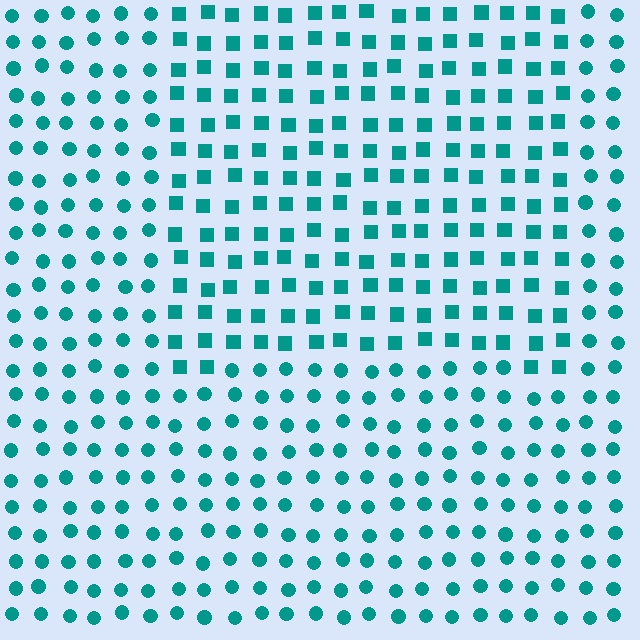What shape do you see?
I see a rectangle.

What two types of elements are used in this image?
The image uses squares inside the rectangle region and circles outside it.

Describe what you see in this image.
The image is filled with small teal elements arranged in a uniform grid. A rectangle-shaped region contains squares, while the surrounding area contains circles. The boundary is defined purely by the change in element shape.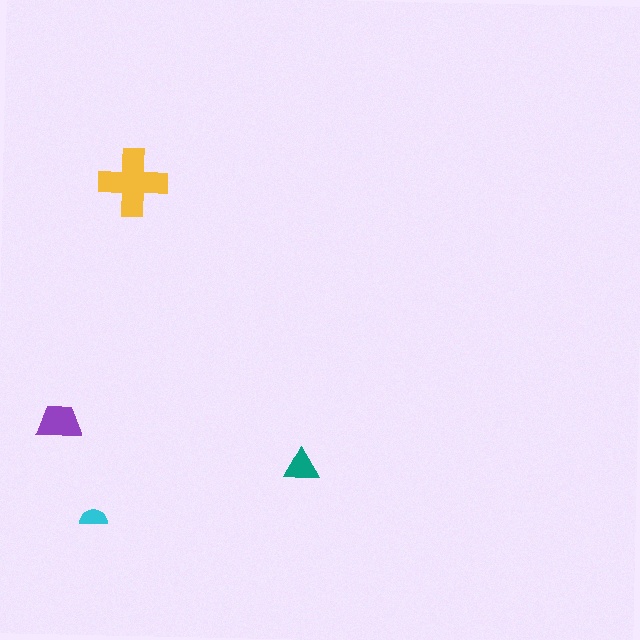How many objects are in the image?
There are 4 objects in the image.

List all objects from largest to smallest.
The yellow cross, the purple trapezoid, the teal triangle, the cyan semicircle.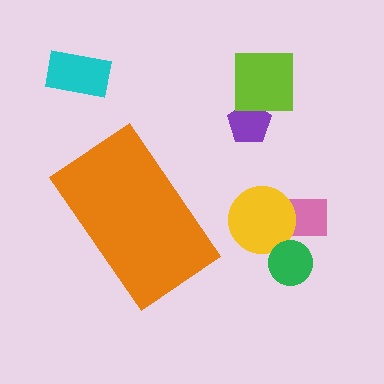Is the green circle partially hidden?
No, the green circle is fully visible.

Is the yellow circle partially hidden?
No, the yellow circle is fully visible.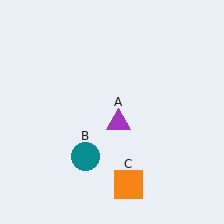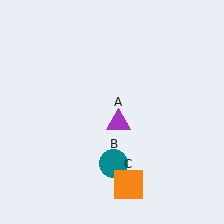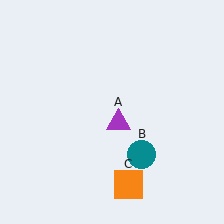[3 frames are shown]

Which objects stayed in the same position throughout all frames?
Purple triangle (object A) and orange square (object C) remained stationary.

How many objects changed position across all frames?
1 object changed position: teal circle (object B).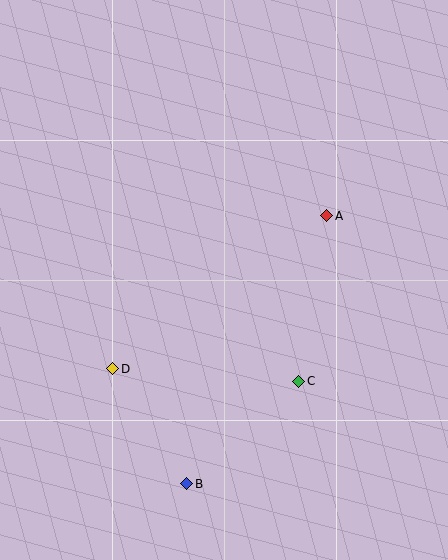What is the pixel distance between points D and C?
The distance between D and C is 186 pixels.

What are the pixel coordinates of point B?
Point B is at (187, 484).